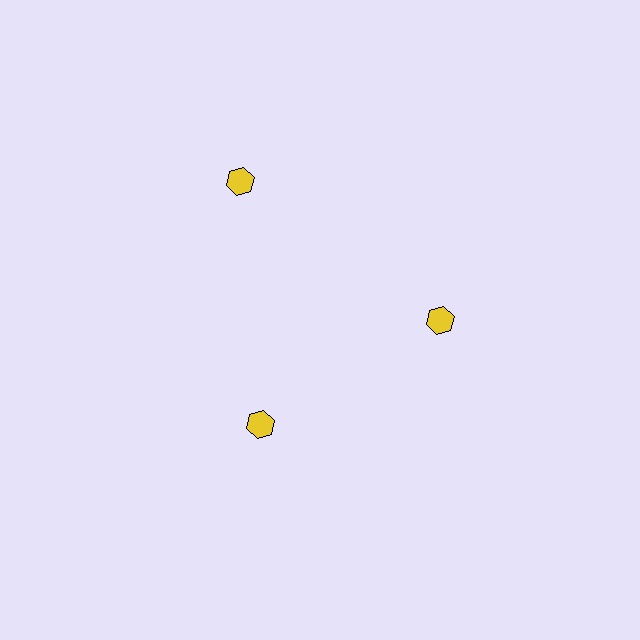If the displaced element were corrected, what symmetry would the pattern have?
It would have 3-fold rotational symmetry — the pattern would map onto itself every 120 degrees.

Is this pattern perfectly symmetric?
No. The 3 yellow hexagons are arranged in a ring, but one element near the 11 o'clock position is pushed outward from the center, breaking the 3-fold rotational symmetry.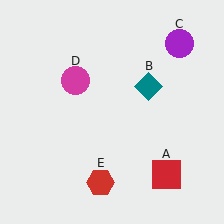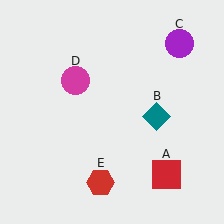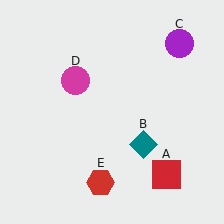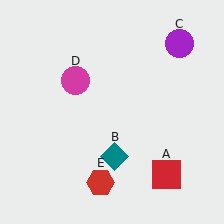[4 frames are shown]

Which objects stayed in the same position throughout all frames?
Red square (object A) and purple circle (object C) and magenta circle (object D) and red hexagon (object E) remained stationary.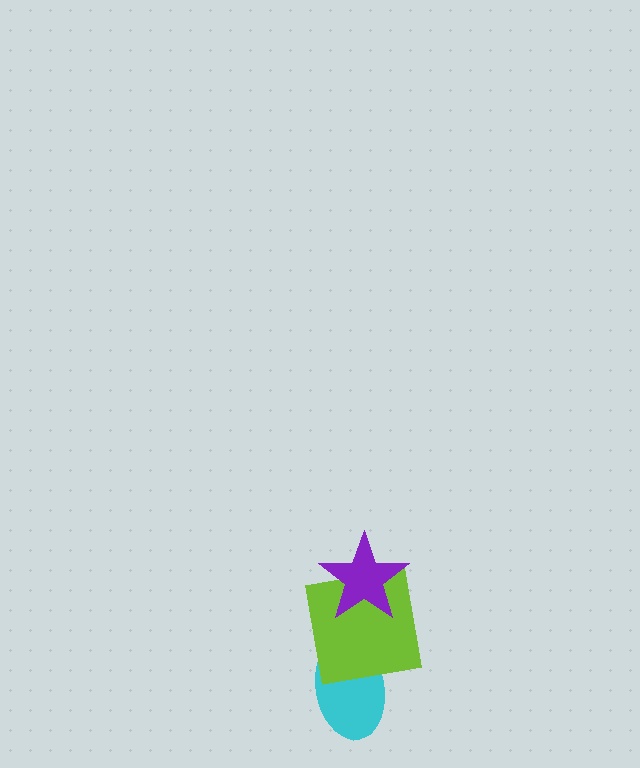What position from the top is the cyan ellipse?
The cyan ellipse is 3rd from the top.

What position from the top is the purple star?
The purple star is 1st from the top.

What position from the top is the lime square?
The lime square is 2nd from the top.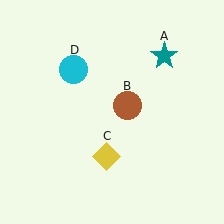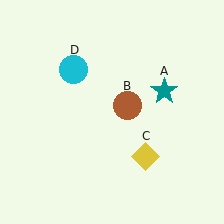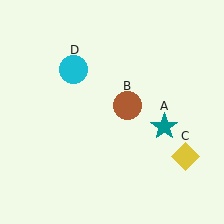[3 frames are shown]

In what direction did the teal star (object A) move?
The teal star (object A) moved down.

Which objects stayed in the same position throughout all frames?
Brown circle (object B) and cyan circle (object D) remained stationary.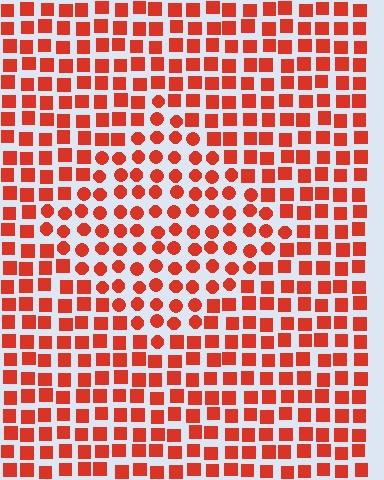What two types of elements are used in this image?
The image uses circles inside the diamond region and squares outside it.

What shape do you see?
I see a diamond.